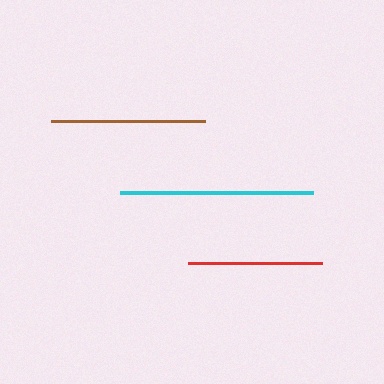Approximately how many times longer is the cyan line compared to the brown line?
The cyan line is approximately 1.3 times the length of the brown line.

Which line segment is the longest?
The cyan line is the longest at approximately 193 pixels.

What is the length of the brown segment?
The brown segment is approximately 154 pixels long.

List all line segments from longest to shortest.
From longest to shortest: cyan, brown, red.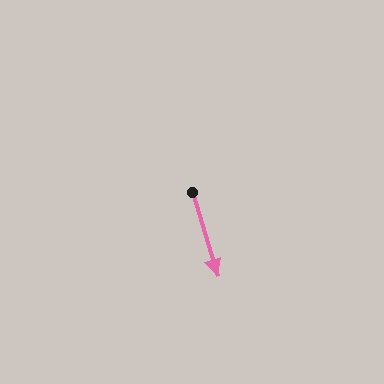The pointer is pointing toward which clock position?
Roughly 5 o'clock.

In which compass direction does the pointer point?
South.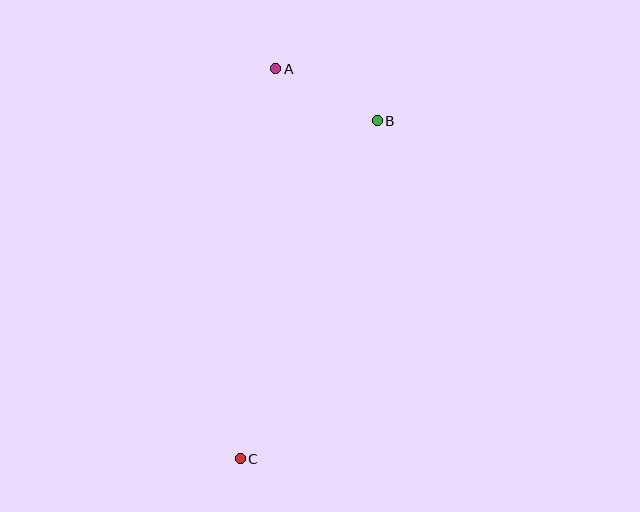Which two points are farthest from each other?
Points A and C are farthest from each other.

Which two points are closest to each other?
Points A and B are closest to each other.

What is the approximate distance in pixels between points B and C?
The distance between B and C is approximately 365 pixels.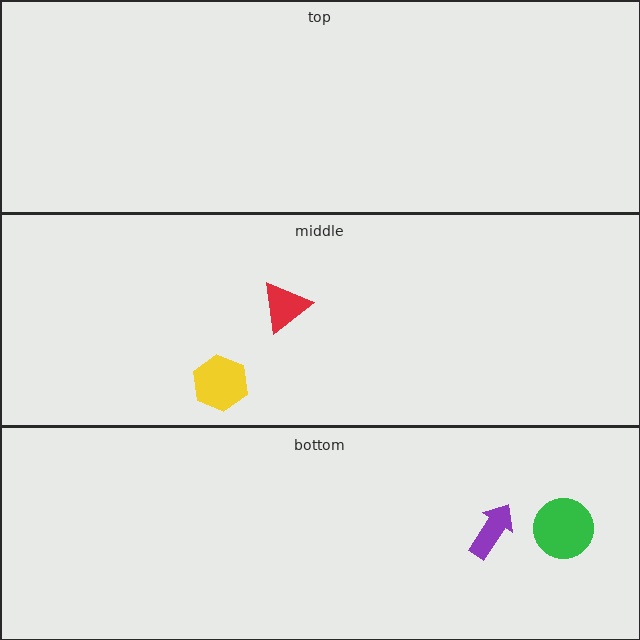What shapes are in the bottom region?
The green circle, the purple arrow.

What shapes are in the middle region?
The red triangle, the yellow hexagon.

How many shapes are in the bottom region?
2.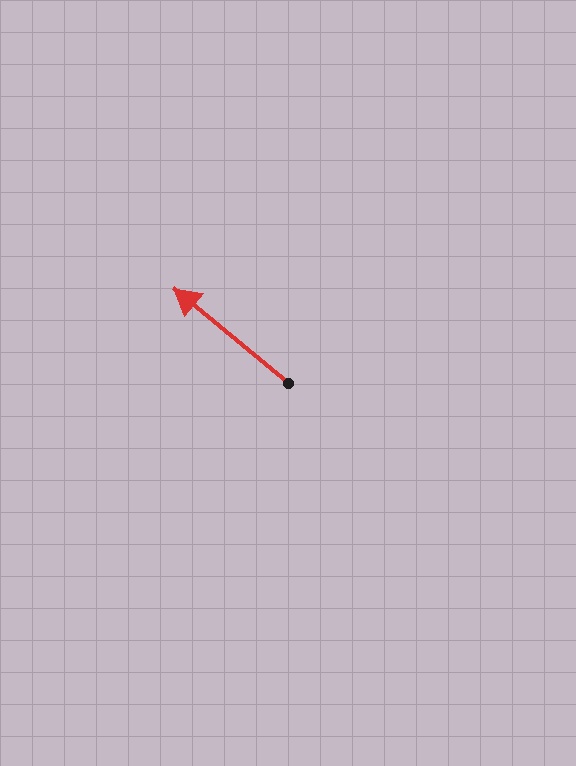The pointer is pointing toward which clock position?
Roughly 10 o'clock.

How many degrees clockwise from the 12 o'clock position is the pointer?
Approximately 310 degrees.